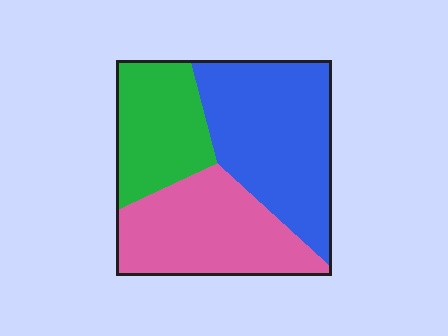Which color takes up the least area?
Green, at roughly 25%.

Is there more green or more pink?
Pink.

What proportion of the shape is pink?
Pink takes up about one third (1/3) of the shape.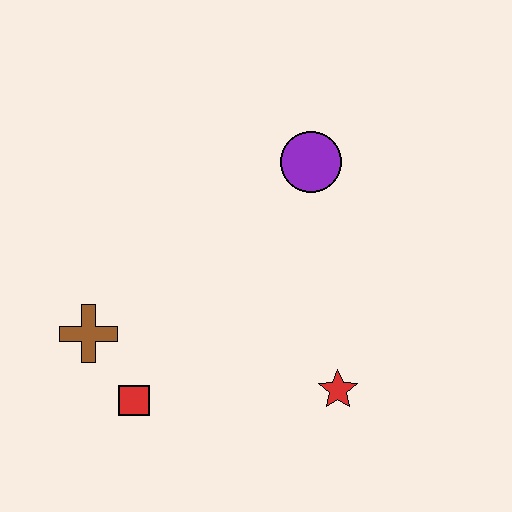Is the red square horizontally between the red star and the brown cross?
Yes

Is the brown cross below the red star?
No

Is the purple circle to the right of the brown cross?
Yes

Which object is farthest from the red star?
The brown cross is farthest from the red star.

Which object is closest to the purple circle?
The red star is closest to the purple circle.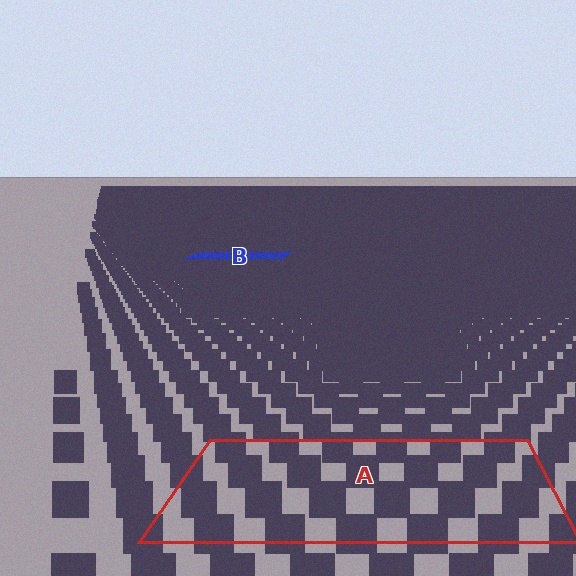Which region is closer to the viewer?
Region A is closer. The texture elements there are larger and more spread out.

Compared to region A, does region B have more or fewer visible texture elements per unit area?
Region B has more texture elements per unit area — they are packed more densely because it is farther away.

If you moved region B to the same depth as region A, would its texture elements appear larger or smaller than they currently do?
They would appear larger. At a closer depth, the same texture elements are projected at a bigger on-screen size.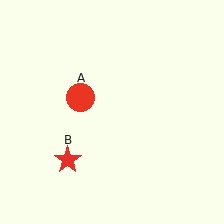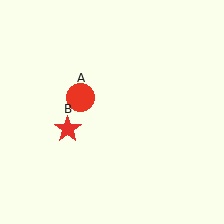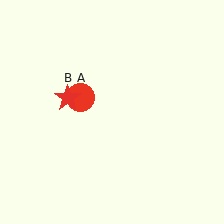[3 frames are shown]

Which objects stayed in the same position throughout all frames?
Red circle (object A) remained stationary.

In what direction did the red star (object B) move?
The red star (object B) moved up.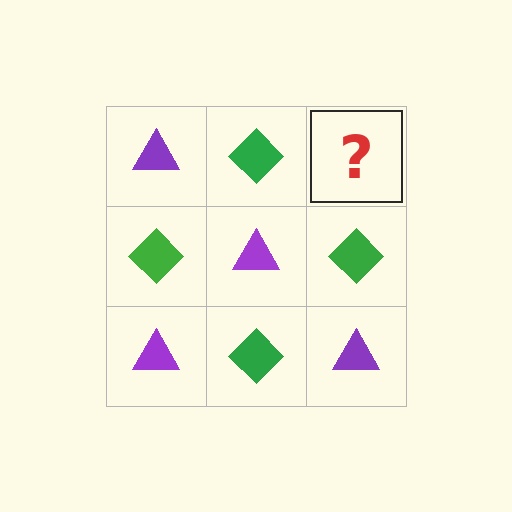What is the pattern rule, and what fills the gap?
The rule is that it alternates purple triangle and green diamond in a checkerboard pattern. The gap should be filled with a purple triangle.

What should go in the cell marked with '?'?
The missing cell should contain a purple triangle.